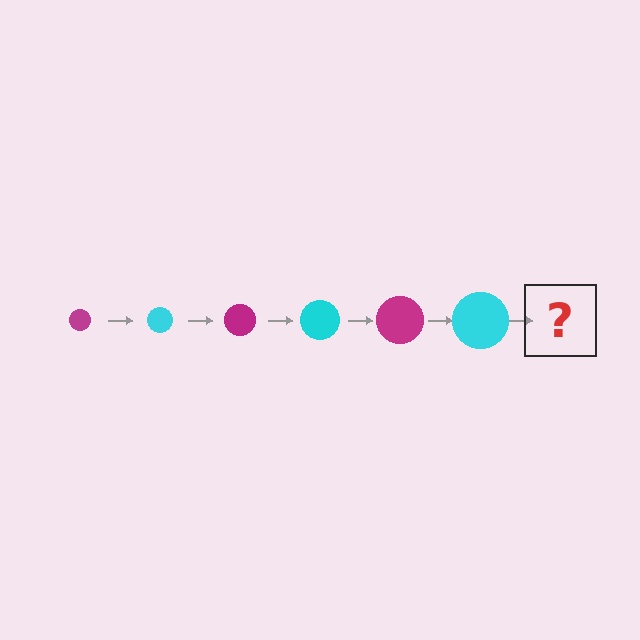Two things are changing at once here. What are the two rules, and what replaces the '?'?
The two rules are that the circle grows larger each step and the color cycles through magenta and cyan. The '?' should be a magenta circle, larger than the previous one.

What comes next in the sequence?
The next element should be a magenta circle, larger than the previous one.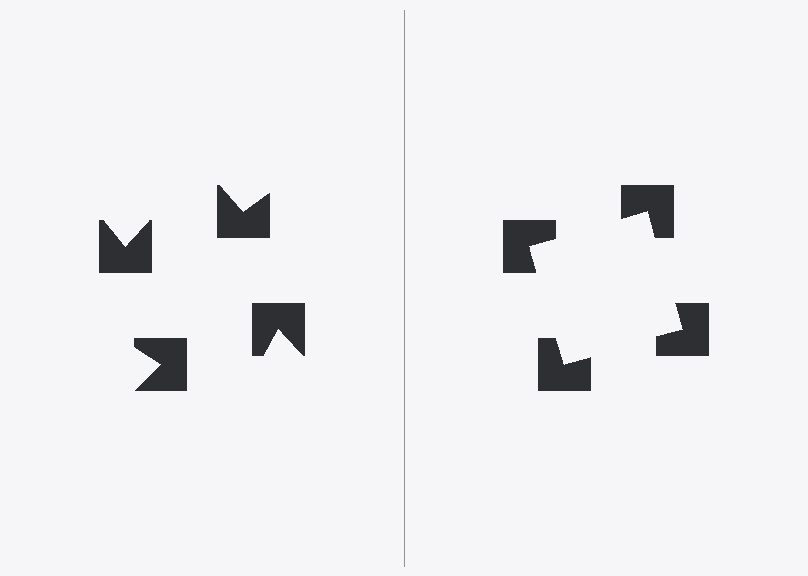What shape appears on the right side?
An illusory square.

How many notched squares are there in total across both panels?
8 — 4 on each side.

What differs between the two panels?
The notched squares are positioned identically on both sides; only the wedge orientations differ. On the right they align to a square; on the left they are misaligned.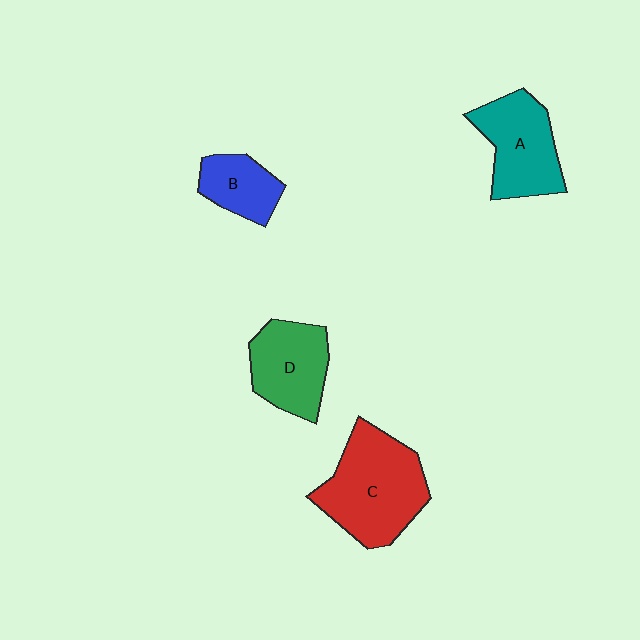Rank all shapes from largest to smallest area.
From largest to smallest: C (red), A (teal), D (green), B (blue).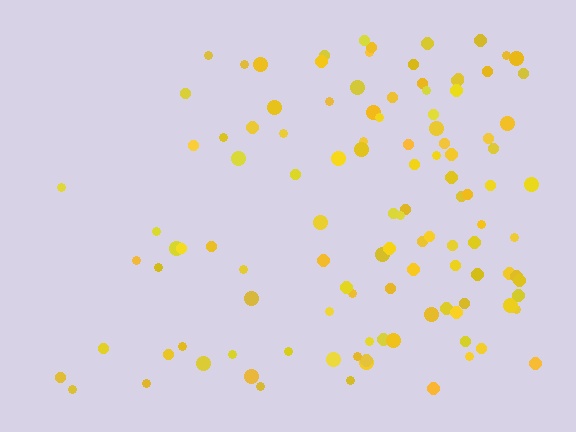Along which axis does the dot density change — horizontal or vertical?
Horizontal.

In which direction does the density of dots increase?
From left to right, with the right side densest.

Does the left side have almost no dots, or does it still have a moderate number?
Still a moderate number, just noticeably fewer than the right.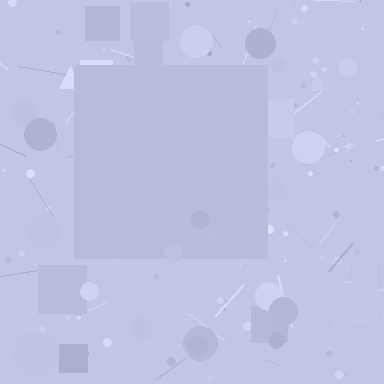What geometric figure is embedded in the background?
A square is embedded in the background.